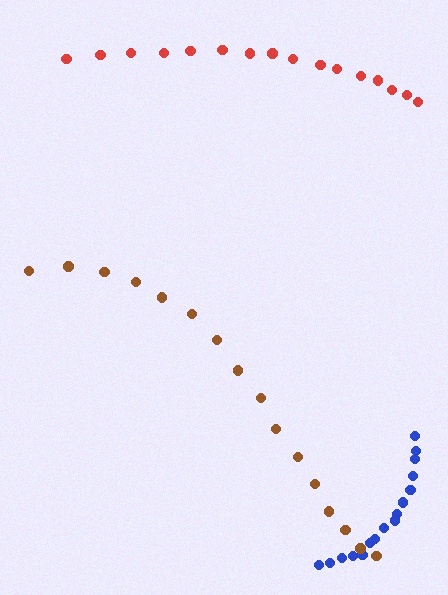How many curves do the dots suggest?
There are 3 distinct paths.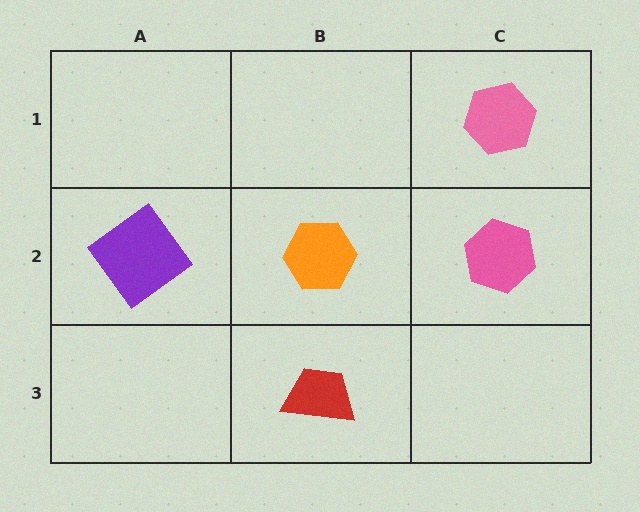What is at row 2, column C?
A pink hexagon.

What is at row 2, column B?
An orange hexagon.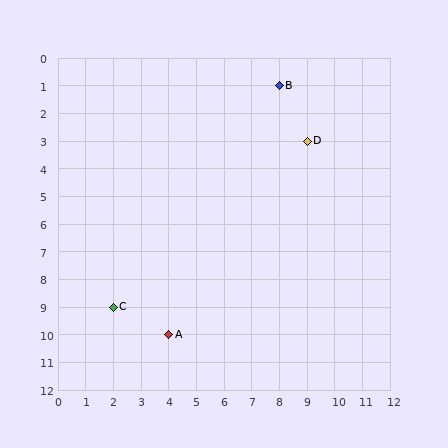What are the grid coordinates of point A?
Point A is at grid coordinates (4, 10).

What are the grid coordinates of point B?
Point B is at grid coordinates (8, 1).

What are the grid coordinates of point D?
Point D is at grid coordinates (9, 3).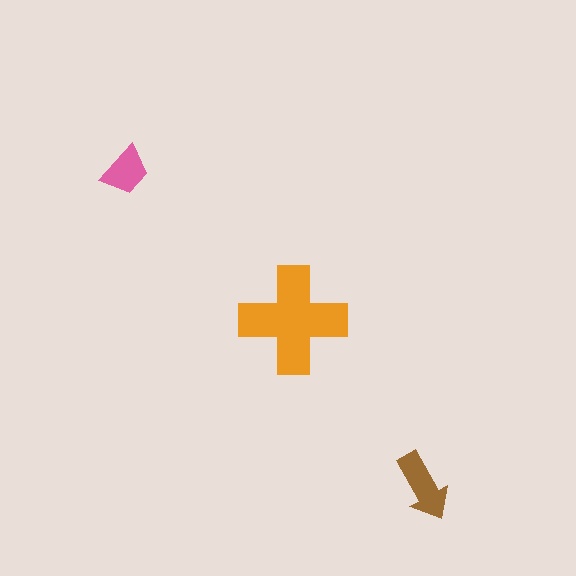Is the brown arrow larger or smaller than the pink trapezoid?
Larger.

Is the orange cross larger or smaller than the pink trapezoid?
Larger.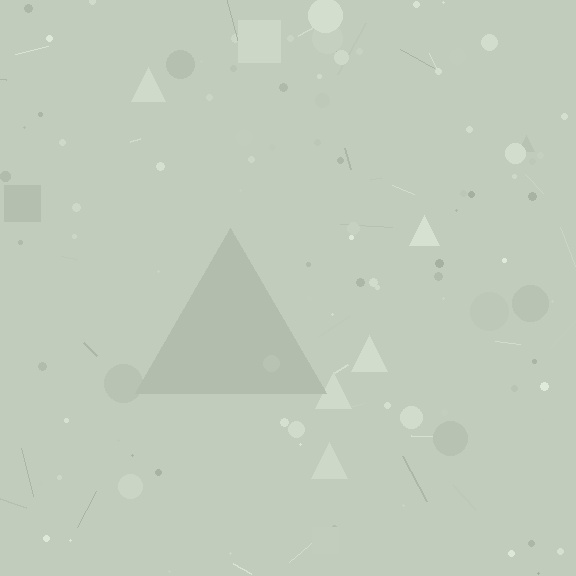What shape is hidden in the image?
A triangle is hidden in the image.